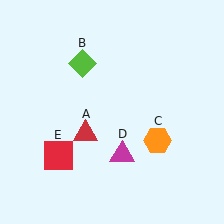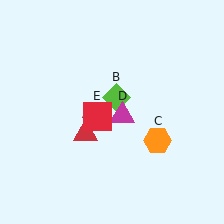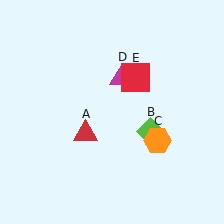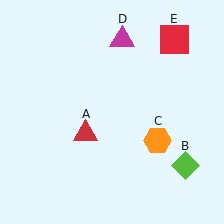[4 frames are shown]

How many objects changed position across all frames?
3 objects changed position: lime diamond (object B), magenta triangle (object D), red square (object E).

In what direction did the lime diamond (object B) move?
The lime diamond (object B) moved down and to the right.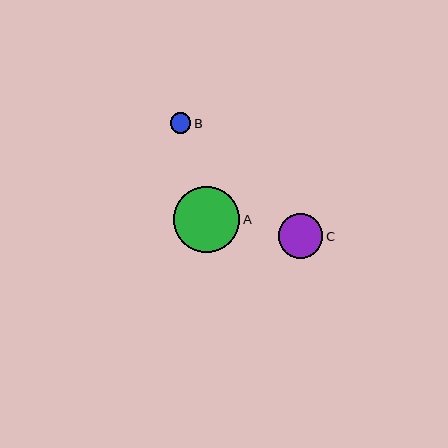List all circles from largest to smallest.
From largest to smallest: A, C, B.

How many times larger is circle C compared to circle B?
Circle C is approximately 2.1 times the size of circle B.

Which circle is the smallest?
Circle B is the smallest with a size of approximately 21 pixels.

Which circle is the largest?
Circle A is the largest with a size of approximately 66 pixels.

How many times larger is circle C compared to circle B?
Circle C is approximately 2.1 times the size of circle B.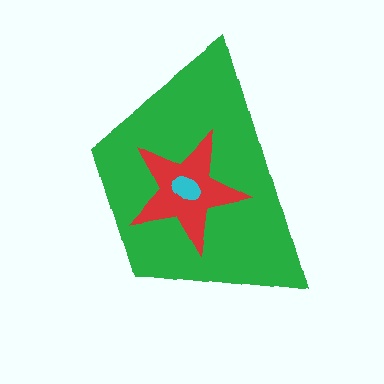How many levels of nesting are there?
3.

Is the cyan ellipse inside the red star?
Yes.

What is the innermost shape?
The cyan ellipse.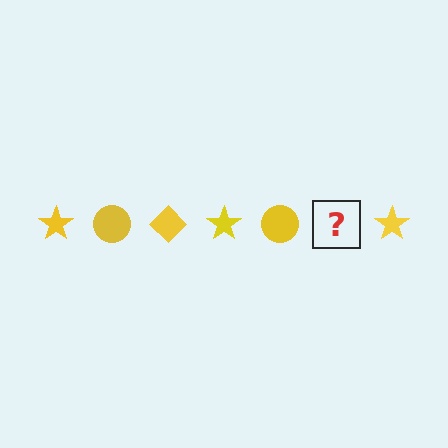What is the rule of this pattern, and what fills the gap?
The rule is that the pattern cycles through star, circle, diamond shapes in yellow. The gap should be filled with a yellow diamond.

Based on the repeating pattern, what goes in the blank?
The blank should be a yellow diamond.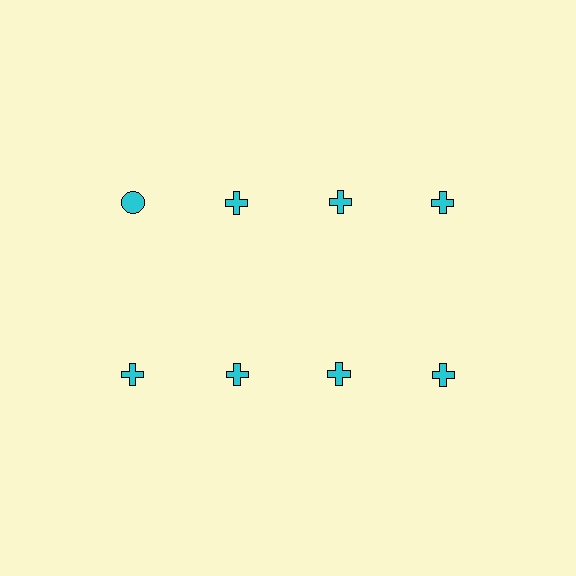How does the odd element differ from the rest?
It has a different shape: circle instead of cross.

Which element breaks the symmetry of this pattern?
The cyan circle in the top row, leftmost column breaks the symmetry. All other shapes are cyan crosses.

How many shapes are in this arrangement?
There are 8 shapes arranged in a grid pattern.